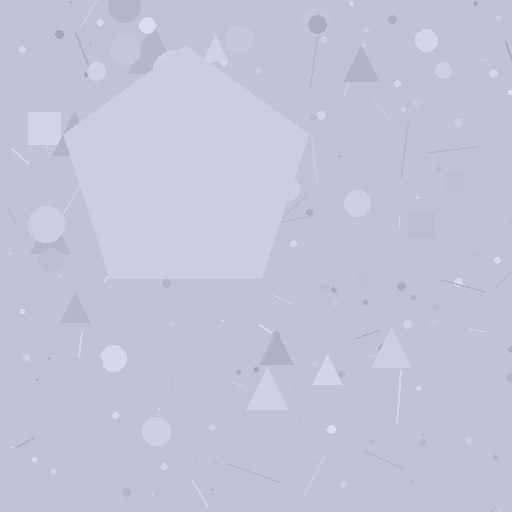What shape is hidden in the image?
A pentagon is hidden in the image.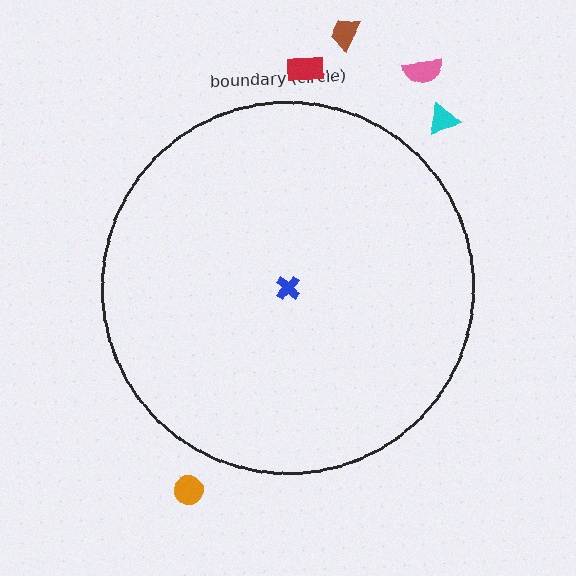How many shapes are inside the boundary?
1 inside, 5 outside.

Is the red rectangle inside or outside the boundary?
Outside.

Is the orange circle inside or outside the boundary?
Outside.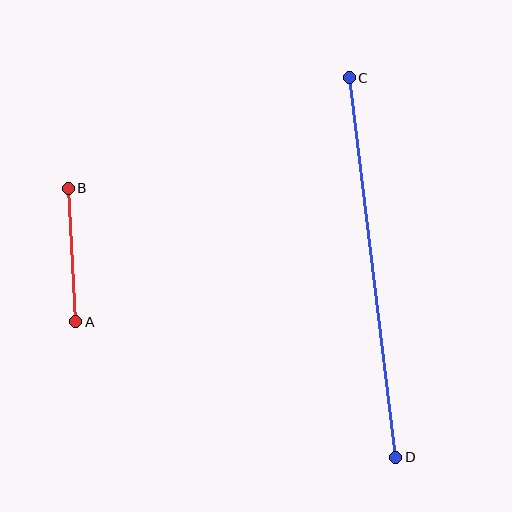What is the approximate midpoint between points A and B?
The midpoint is at approximately (72, 255) pixels.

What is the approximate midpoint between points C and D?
The midpoint is at approximately (373, 268) pixels.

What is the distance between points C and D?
The distance is approximately 382 pixels.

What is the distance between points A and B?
The distance is approximately 134 pixels.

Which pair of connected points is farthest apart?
Points C and D are farthest apart.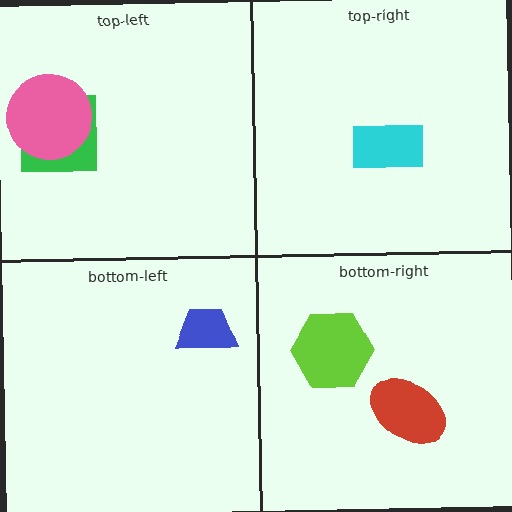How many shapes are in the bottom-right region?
2.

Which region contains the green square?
The top-left region.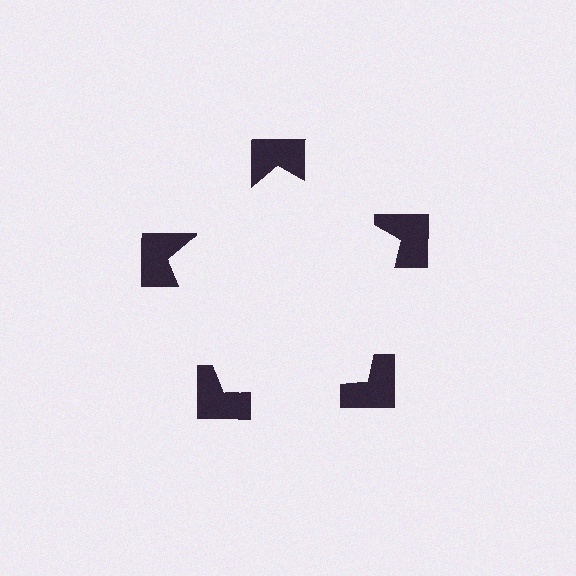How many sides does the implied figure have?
5 sides.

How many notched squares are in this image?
There are 5 — one at each vertex of the illusory pentagon.